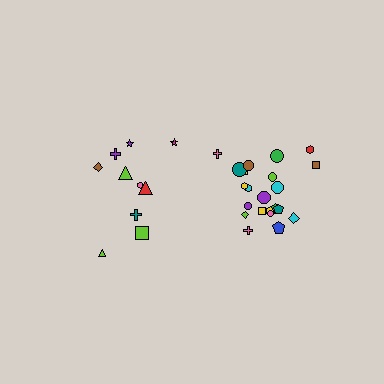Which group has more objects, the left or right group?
The right group.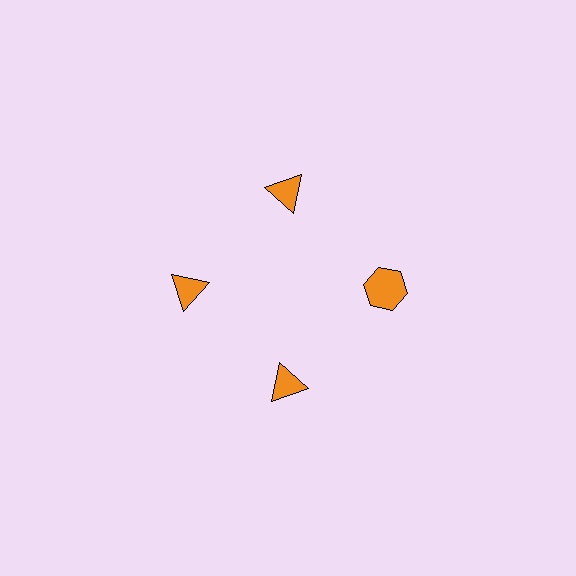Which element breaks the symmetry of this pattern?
The orange hexagon at roughly the 3 o'clock position breaks the symmetry. All other shapes are orange triangles.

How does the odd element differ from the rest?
It has a different shape: hexagon instead of triangle.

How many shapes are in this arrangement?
There are 4 shapes arranged in a ring pattern.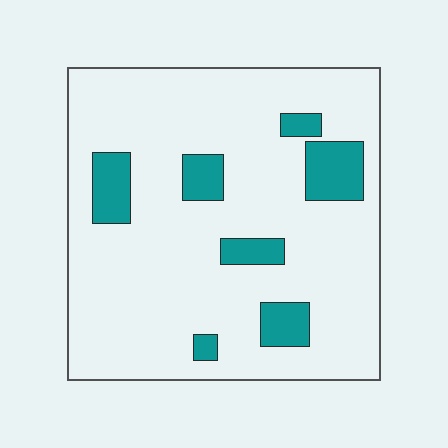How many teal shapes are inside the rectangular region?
7.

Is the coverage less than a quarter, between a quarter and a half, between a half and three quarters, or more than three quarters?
Less than a quarter.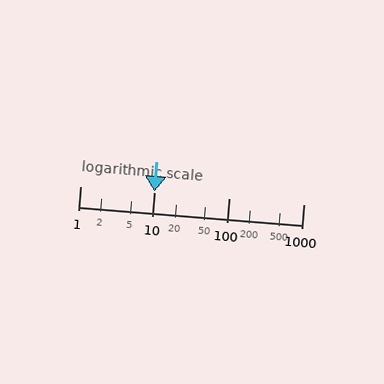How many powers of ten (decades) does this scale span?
The scale spans 3 decades, from 1 to 1000.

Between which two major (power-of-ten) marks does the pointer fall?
The pointer is between 10 and 100.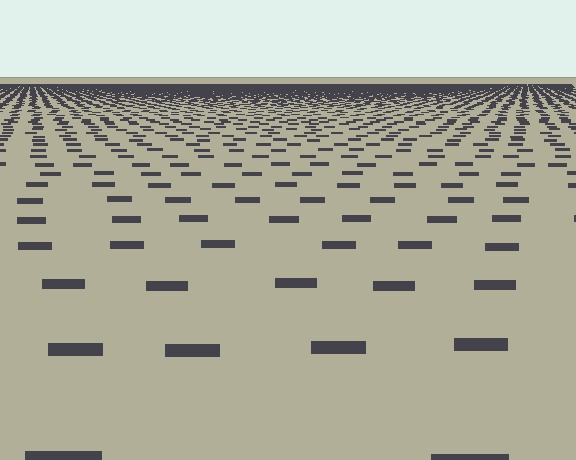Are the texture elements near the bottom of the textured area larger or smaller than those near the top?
Larger. Near the bottom, elements are closer to the viewer and appear at a bigger on-screen size.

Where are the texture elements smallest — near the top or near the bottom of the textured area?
Near the top.